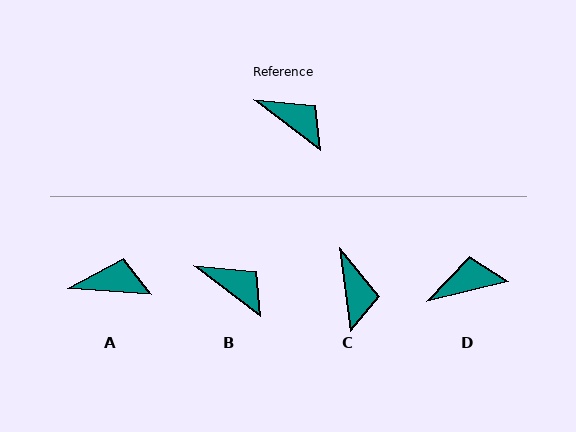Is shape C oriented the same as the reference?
No, it is off by about 45 degrees.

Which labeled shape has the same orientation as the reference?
B.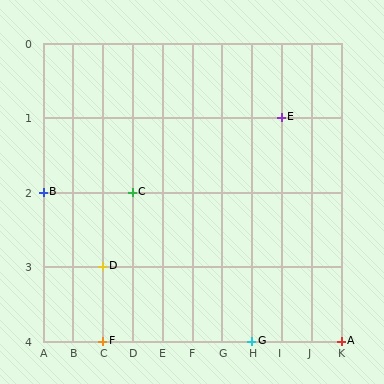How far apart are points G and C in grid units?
Points G and C are 4 columns and 2 rows apart (about 4.5 grid units diagonally).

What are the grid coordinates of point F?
Point F is at grid coordinates (C, 4).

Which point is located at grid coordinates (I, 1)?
Point E is at (I, 1).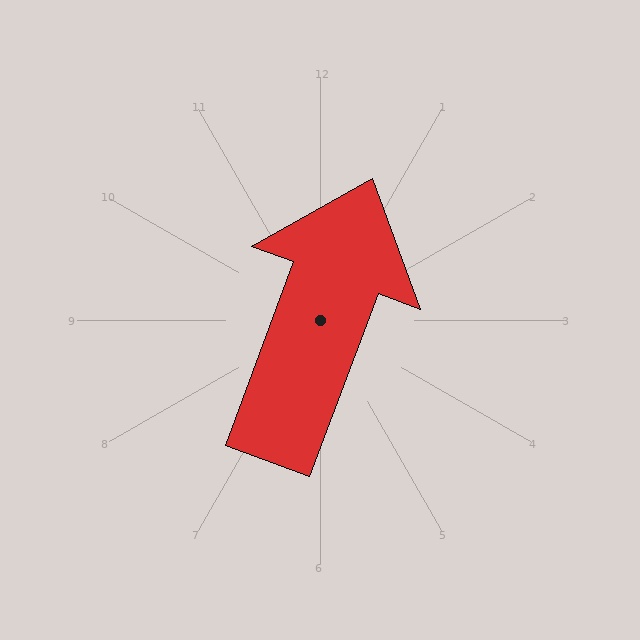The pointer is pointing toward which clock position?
Roughly 1 o'clock.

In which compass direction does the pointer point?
North.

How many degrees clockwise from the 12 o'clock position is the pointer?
Approximately 20 degrees.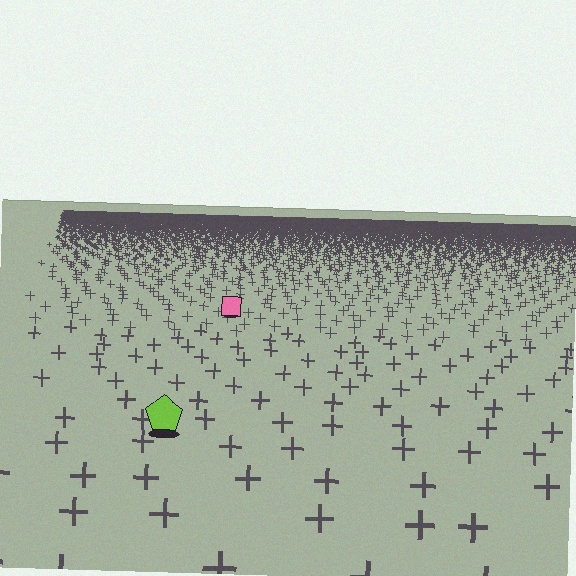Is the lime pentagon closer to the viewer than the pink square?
Yes. The lime pentagon is closer — you can tell from the texture gradient: the ground texture is coarser near it.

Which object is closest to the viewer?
The lime pentagon is closest. The texture marks near it are larger and more spread out.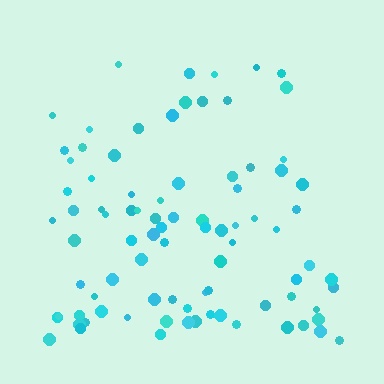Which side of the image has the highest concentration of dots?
The bottom.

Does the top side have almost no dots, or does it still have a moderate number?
Still a moderate number, just noticeably fewer than the bottom.